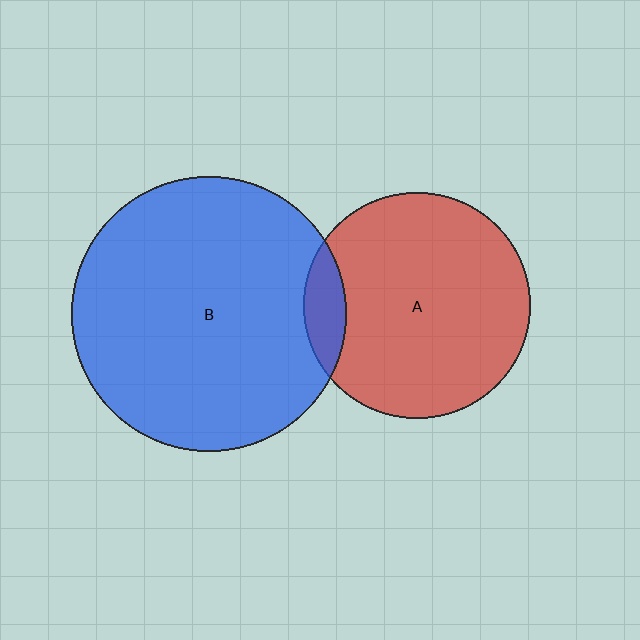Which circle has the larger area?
Circle B (blue).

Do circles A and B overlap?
Yes.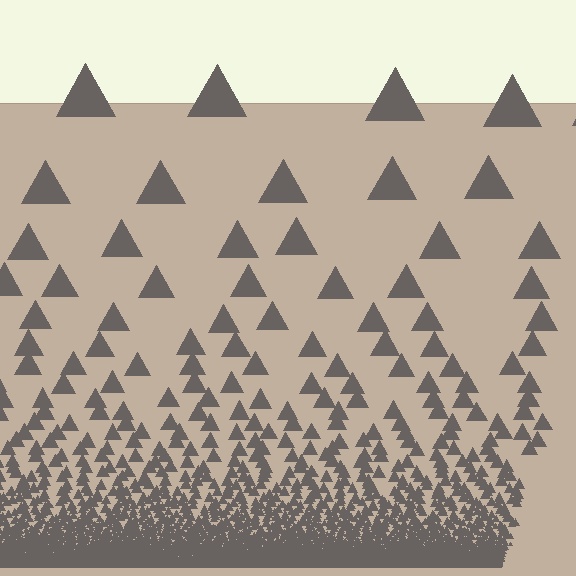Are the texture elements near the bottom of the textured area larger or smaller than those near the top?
Smaller. The gradient is inverted — elements near the bottom are smaller and denser.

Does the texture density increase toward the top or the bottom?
Density increases toward the bottom.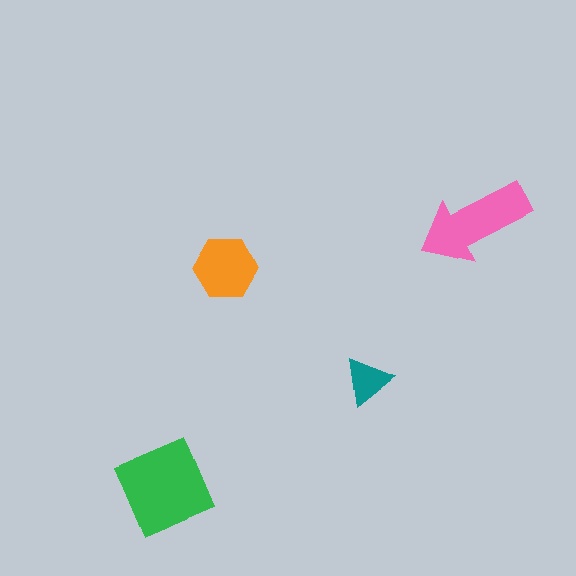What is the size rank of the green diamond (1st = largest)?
1st.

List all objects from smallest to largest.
The teal triangle, the orange hexagon, the pink arrow, the green diamond.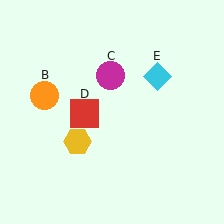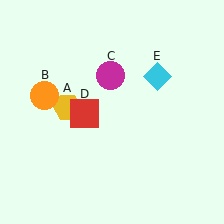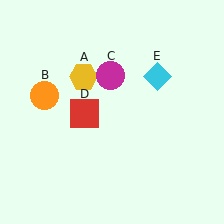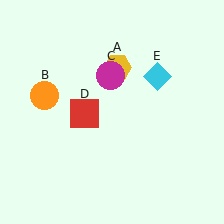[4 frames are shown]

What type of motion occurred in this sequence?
The yellow hexagon (object A) rotated clockwise around the center of the scene.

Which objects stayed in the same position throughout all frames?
Orange circle (object B) and magenta circle (object C) and red square (object D) and cyan diamond (object E) remained stationary.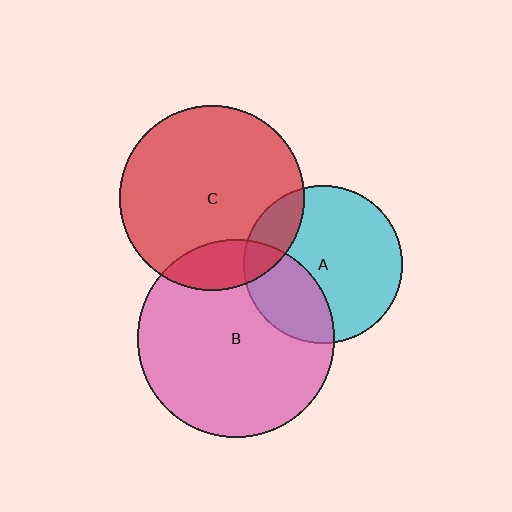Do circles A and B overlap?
Yes.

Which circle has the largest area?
Circle B (pink).